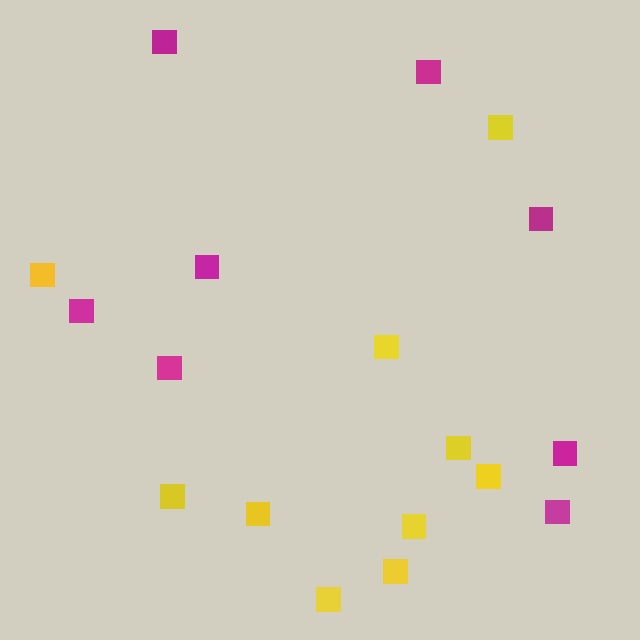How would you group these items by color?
There are 2 groups: one group of magenta squares (8) and one group of yellow squares (10).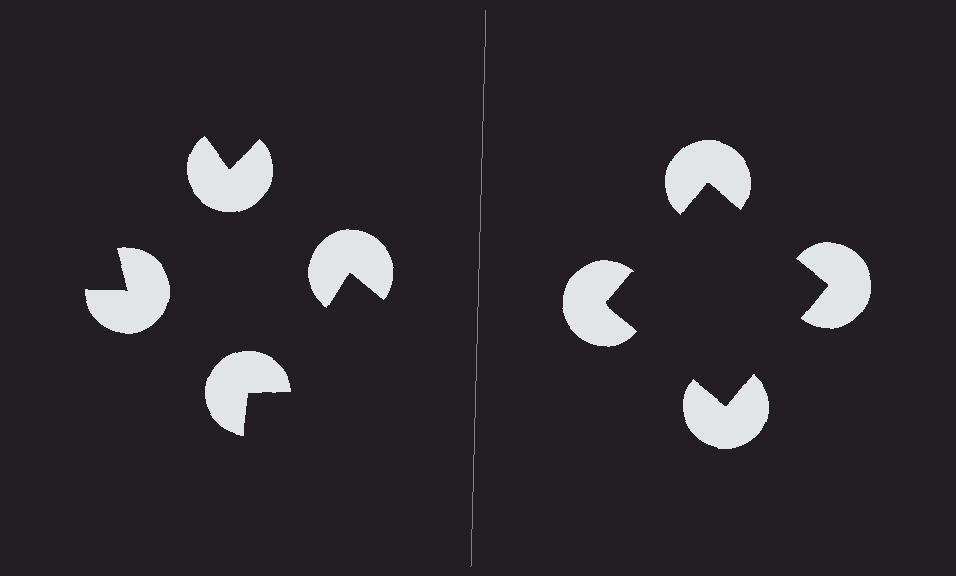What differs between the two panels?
The pac-man discs are positioned identically on both sides; only the wedge orientations differ. On the right they align to a square; on the left they are misaligned.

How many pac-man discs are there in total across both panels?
8 — 4 on each side.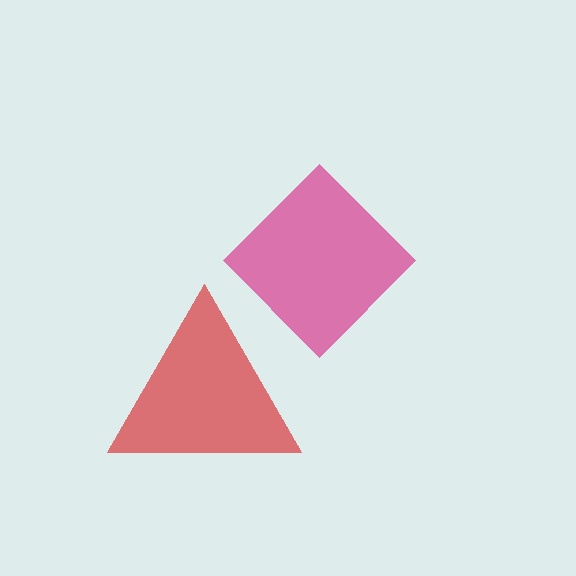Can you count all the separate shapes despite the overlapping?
Yes, there are 2 separate shapes.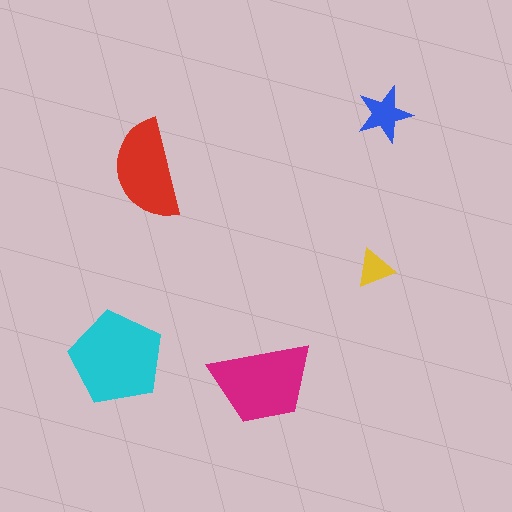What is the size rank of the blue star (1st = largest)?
4th.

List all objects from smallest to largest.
The yellow triangle, the blue star, the red semicircle, the magenta trapezoid, the cyan pentagon.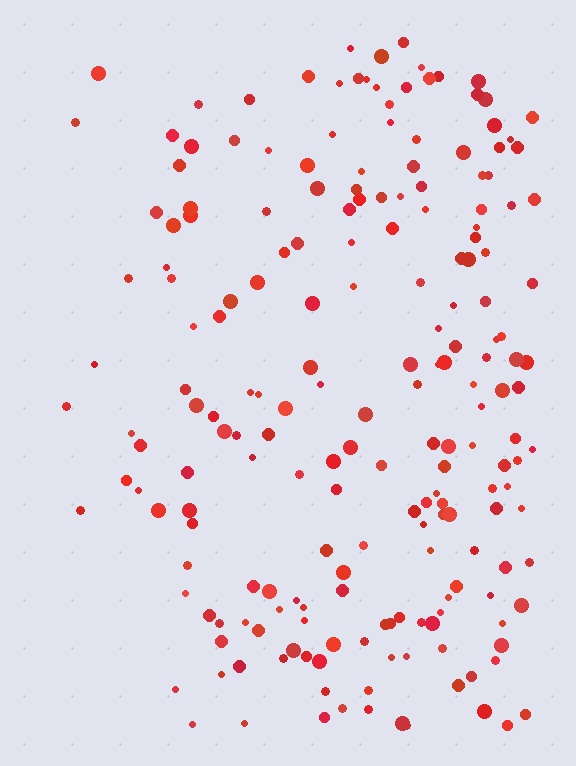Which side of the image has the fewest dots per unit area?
The left.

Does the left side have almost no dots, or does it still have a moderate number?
Still a moderate number, just noticeably fewer than the right.